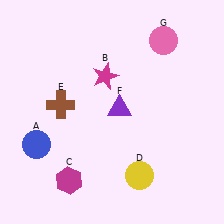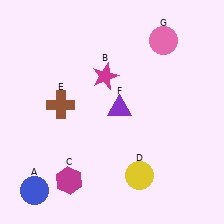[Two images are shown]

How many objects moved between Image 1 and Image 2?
1 object moved between the two images.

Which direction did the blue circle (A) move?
The blue circle (A) moved down.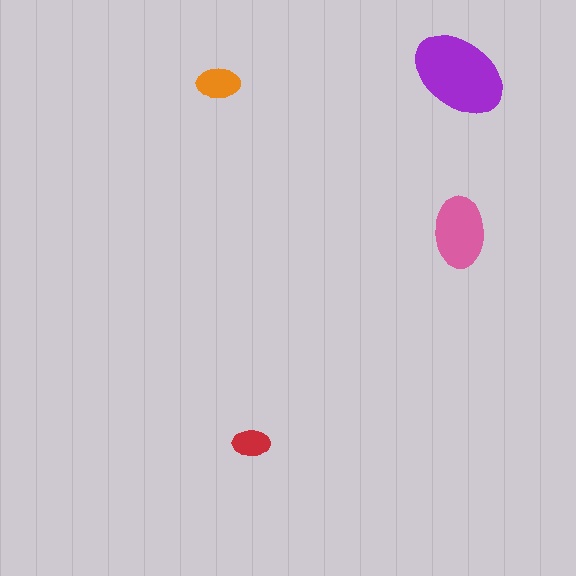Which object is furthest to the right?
The pink ellipse is rightmost.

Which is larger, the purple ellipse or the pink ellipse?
The purple one.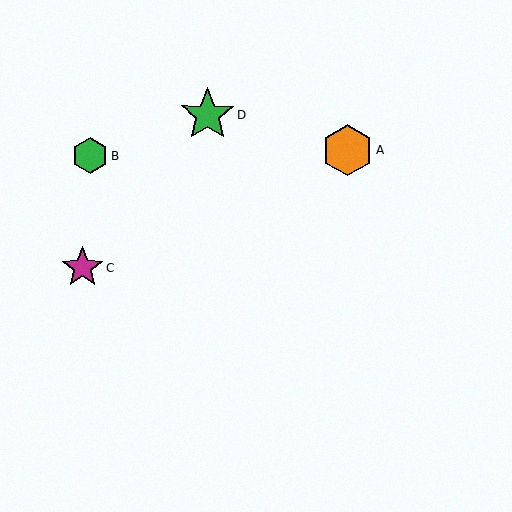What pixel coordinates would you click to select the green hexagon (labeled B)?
Click at (90, 155) to select the green hexagon B.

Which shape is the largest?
The green star (labeled D) is the largest.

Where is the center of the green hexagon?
The center of the green hexagon is at (90, 155).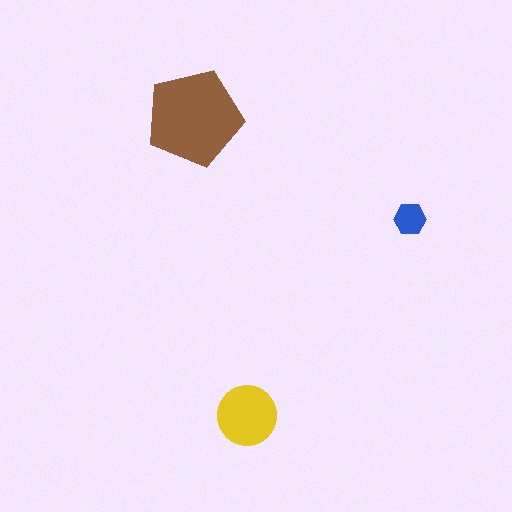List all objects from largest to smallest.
The brown pentagon, the yellow circle, the blue hexagon.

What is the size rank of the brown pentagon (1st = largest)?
1st.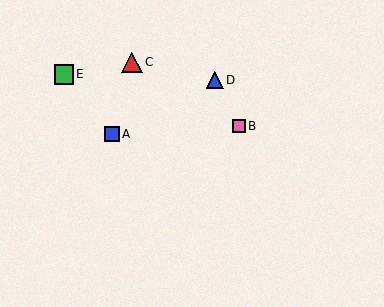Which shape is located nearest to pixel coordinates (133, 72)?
The red triangle (labeled C) at (132, 62) is nearest to that location.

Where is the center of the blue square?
The center of the blue square is at (112, 134).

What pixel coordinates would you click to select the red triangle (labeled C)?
Click at (132, 62) to select the red triangle C.